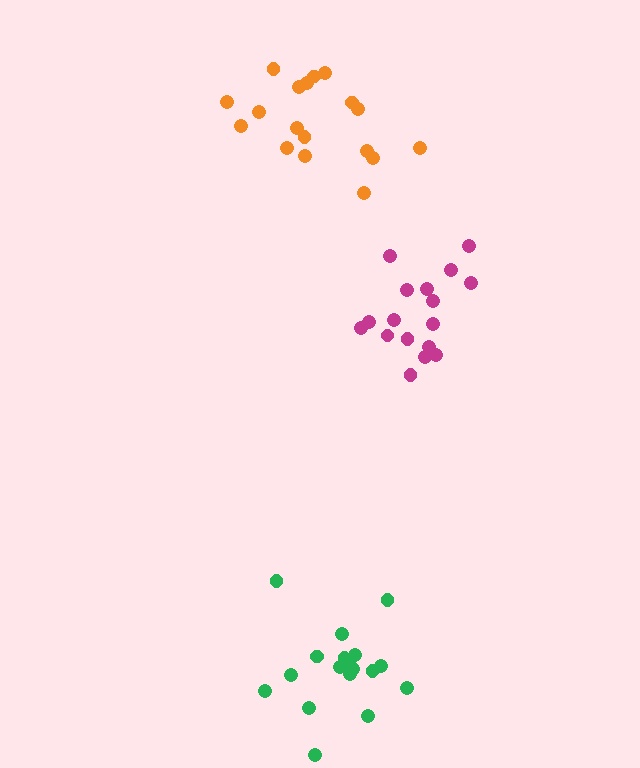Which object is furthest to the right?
The magenta cluster is rightmost.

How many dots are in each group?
Group 1: 18 dots, Group 2: 18 dots, Group 3: 17 dots (53 total).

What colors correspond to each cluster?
The clusters are colored: green, orange, magenta.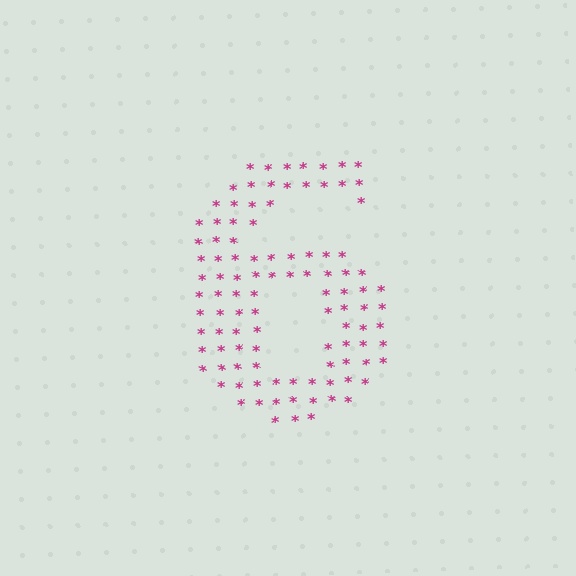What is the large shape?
The large shape is the digit 6.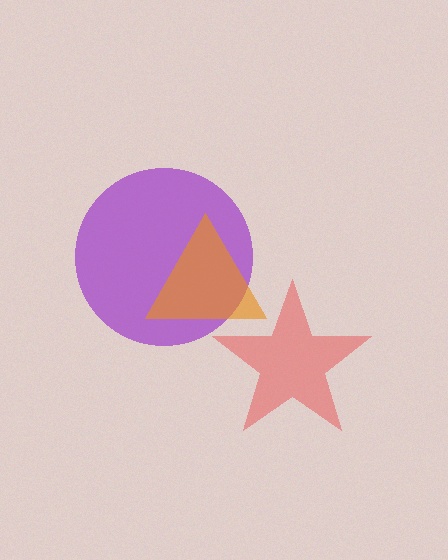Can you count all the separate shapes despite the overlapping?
Yes, there are 3 separate shapes.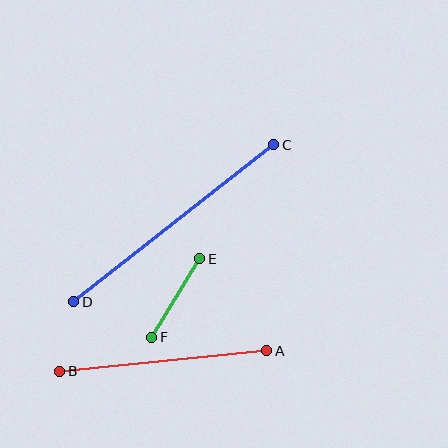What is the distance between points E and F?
The distance is approximately 92 pixels.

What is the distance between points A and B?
The distance is approximately 208 pixels.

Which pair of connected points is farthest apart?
Points C and D are farthest apart.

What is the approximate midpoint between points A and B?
The midpoint is at approximately (163, 361) pixels.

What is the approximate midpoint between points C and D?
The midpoint is at approximately (174, 223) pixels.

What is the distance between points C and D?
The distance is approximately 254 pixels.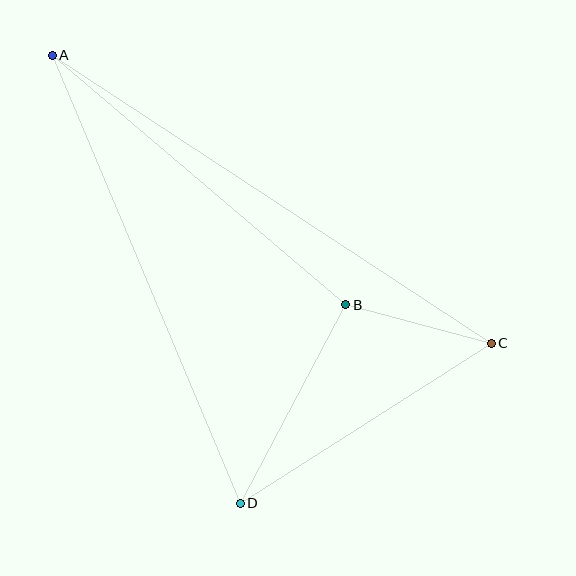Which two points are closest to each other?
Points B and C are closest to each other.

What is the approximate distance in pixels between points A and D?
The distance between A and D is approximately 486 pixels.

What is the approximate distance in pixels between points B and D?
The distance between B and D is approximately 225 pixels.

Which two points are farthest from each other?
Points A and C are farthest from each other.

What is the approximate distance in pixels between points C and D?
The distance between C and D is approximately 298 pixels.